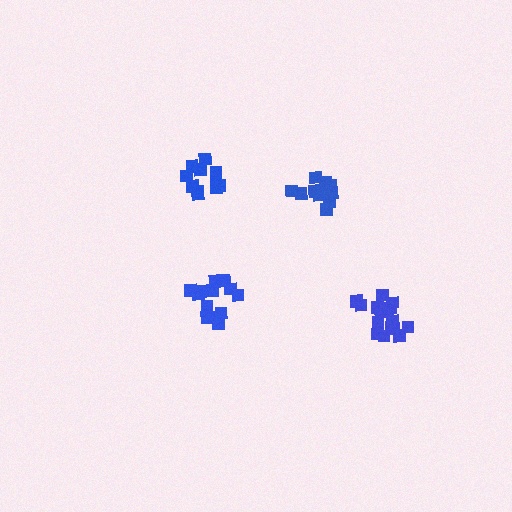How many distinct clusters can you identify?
There are 4 distinct clusters.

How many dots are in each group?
Group 1: 13 dots, Group 2: 11 dots, Group 3: 14 dots, Group 4: 17 dots (55 total).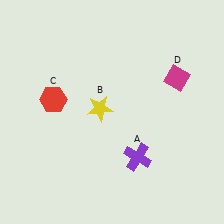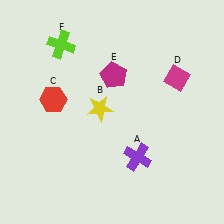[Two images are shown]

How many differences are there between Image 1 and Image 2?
There are 2 differences between the two images.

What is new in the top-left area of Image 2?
A lime cross (F) was added in the top-left area of Image 2.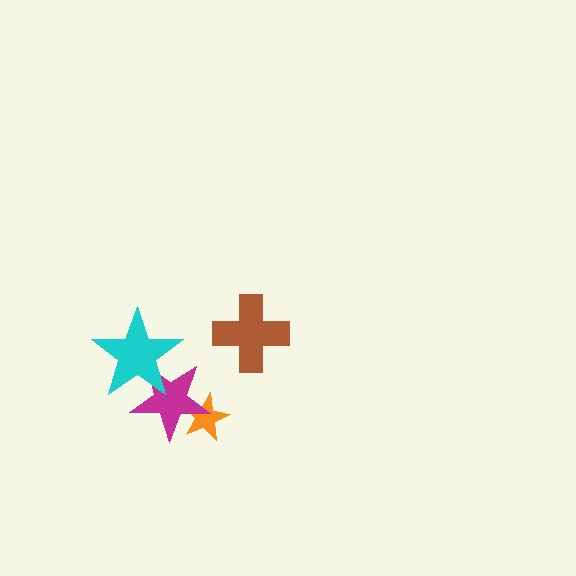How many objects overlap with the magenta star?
2 objects overlap with the magenta star.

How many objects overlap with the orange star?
1 object overlaps with the orange star.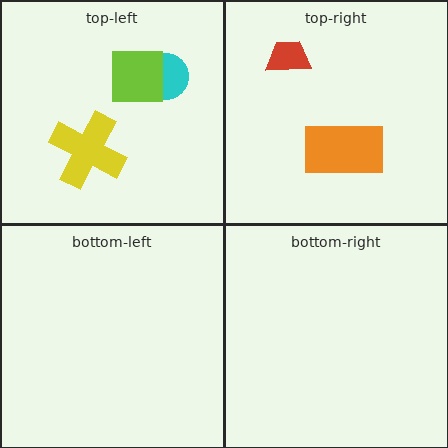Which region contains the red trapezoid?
The top-right region.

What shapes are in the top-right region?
The orange rectangle, the red trapezoid.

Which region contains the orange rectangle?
The top-right region.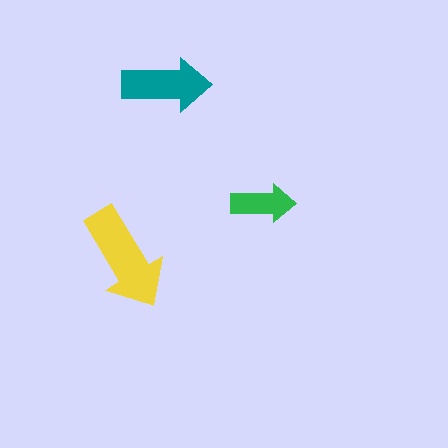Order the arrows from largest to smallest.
the yellow one, the teal one, the green one.